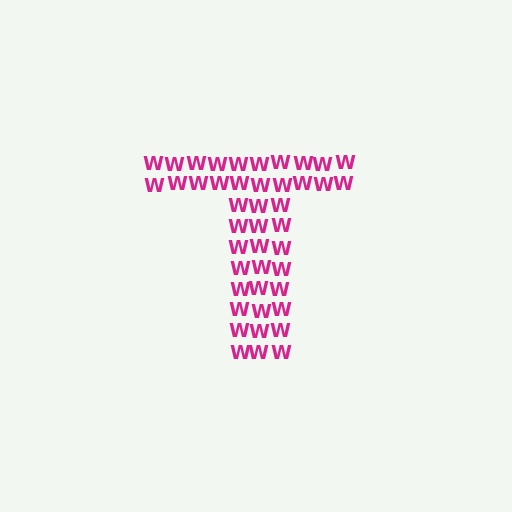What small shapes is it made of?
It is made of small letter W's.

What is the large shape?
The large shape is the letter T.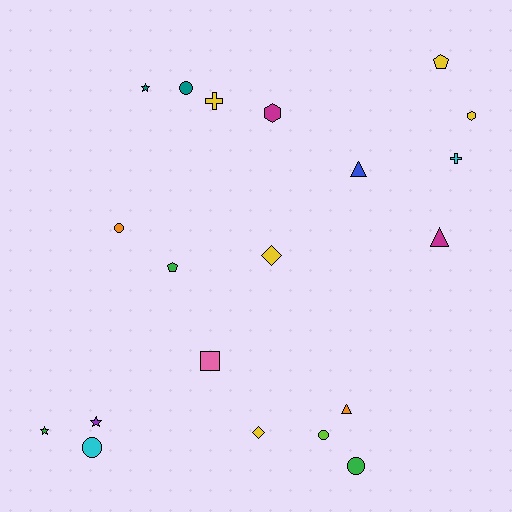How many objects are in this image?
There are 20 objects.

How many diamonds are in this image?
There are 2 diamonds.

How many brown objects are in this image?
There are no brown objects.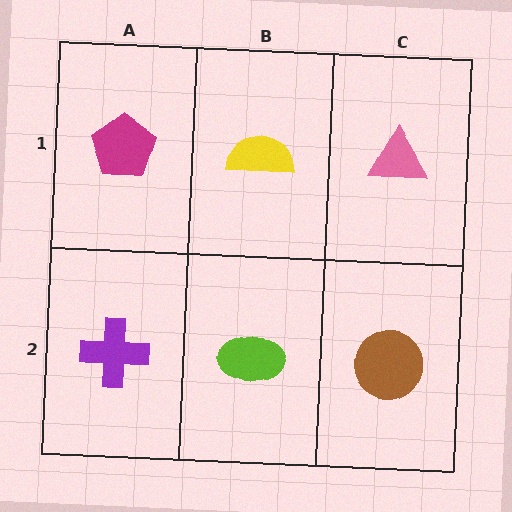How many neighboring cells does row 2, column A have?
2.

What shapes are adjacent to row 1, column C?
A brown circle (row 2, column C), a yellow semicircle (row 1, column B).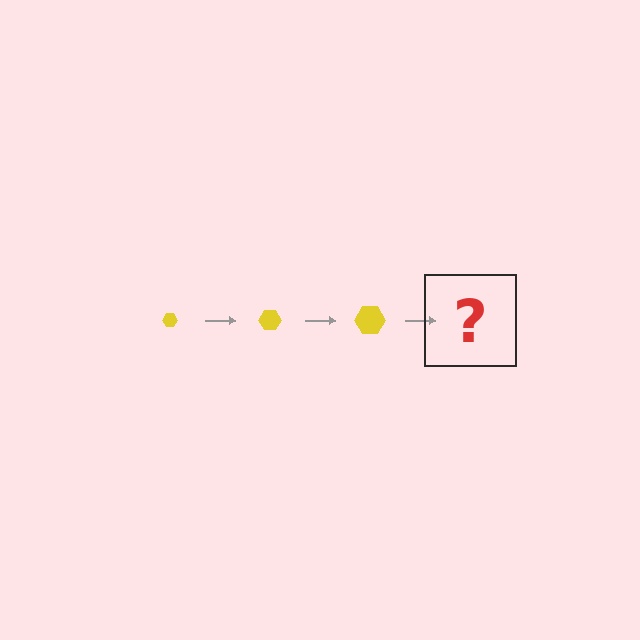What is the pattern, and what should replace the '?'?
The pattern is that the hexagon gets progressively larger each step. The '?' should be a yellow hexagon, larger than the previous one.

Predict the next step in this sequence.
The next step is a yellow hexagon, larger than the previous one.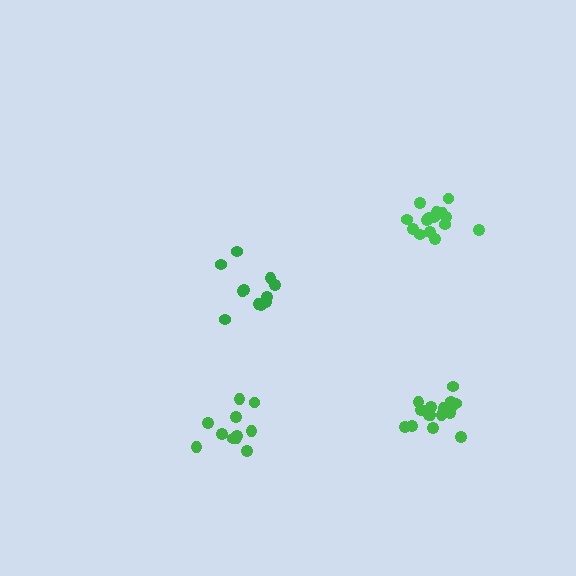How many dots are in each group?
Group 1: 11 dots, Group 2: 15 dots, Group 3: 11 dots, Group 4: 16 dots (53 total).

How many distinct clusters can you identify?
There are 4 distinct clusters.